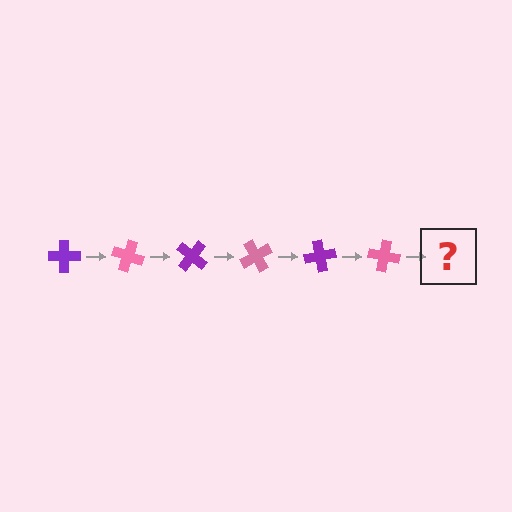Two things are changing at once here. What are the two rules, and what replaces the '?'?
The two rules are that it rotates 20 degrees each step and the color cycles through purple and pink. The '?' should be a purple cross, rotated 120 degrees from the start.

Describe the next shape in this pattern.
It should be a purple cross, rotated 120 degrees from the start.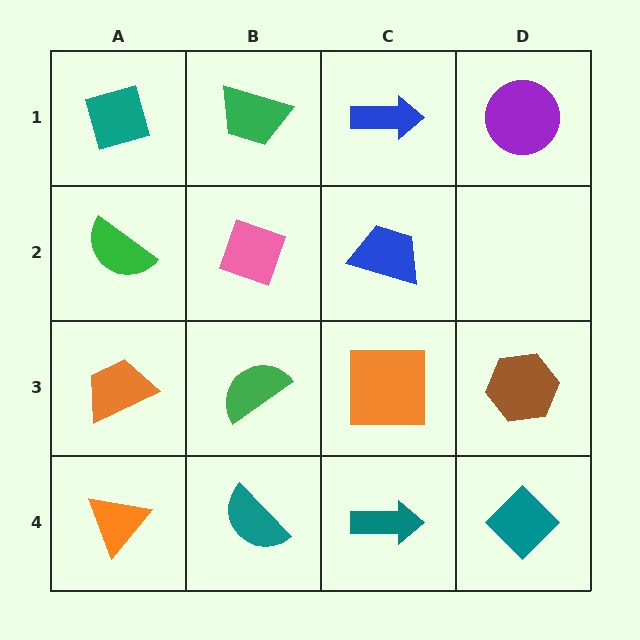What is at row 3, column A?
An orange trapezoid.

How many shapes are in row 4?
4 shapes.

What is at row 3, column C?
An orange square.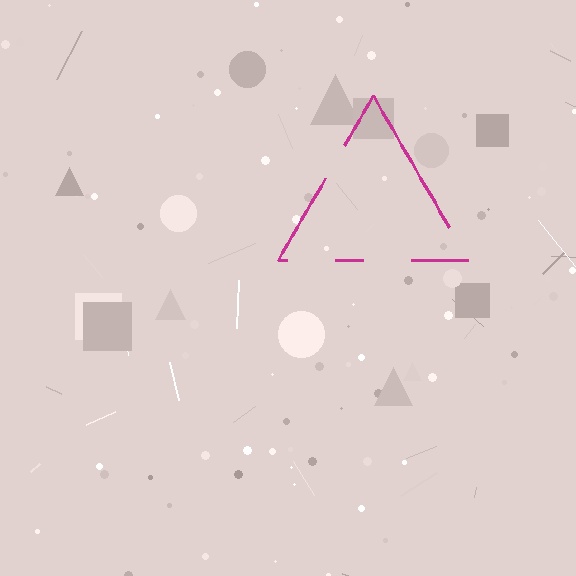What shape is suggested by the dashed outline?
The dashed outline suggests a triangle.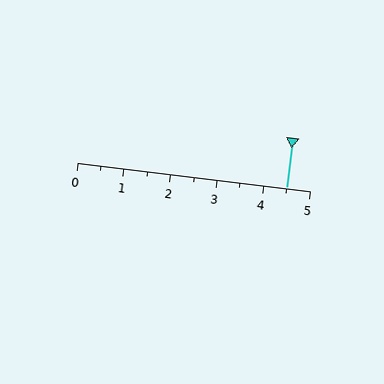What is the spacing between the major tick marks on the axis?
The major ticks are spaced 1 apart.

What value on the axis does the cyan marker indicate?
The marker indicates approximately 4.5.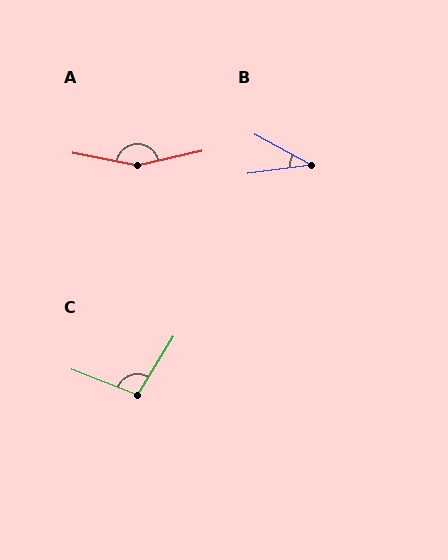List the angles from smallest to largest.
B (36°), C (100°), A (157°).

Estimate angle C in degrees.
Approximately 100 degrees.